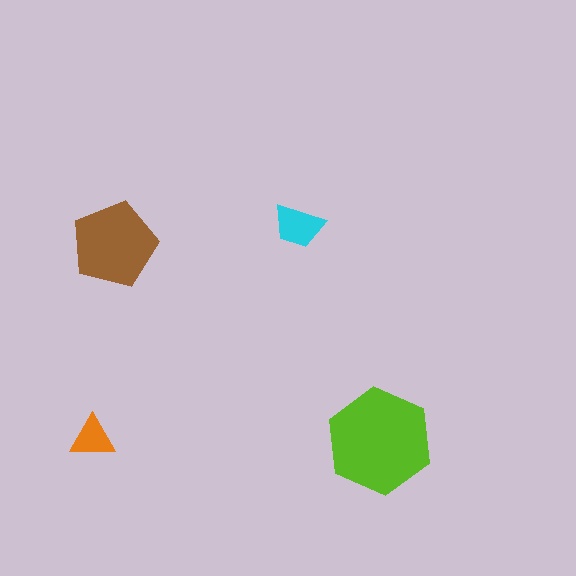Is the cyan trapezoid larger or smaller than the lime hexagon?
Smaller.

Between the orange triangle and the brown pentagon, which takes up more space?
The brown pentagon.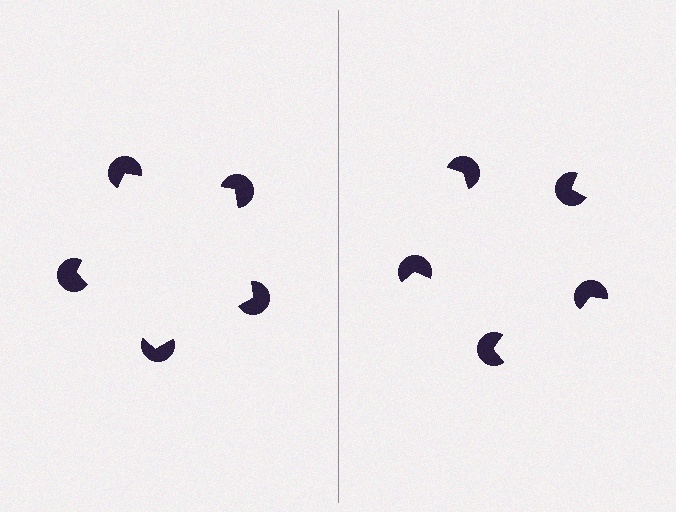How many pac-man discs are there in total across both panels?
10 — 5 on each side.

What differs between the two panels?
The pac-man discs are positioned identically on both sides; only the wedge orientations differ. On the left they align to a pentagon; on the right they are misaligned.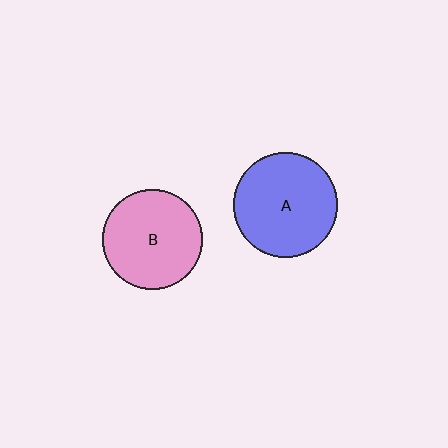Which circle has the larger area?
Circle A (blue).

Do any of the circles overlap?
No, none of the circles overlap.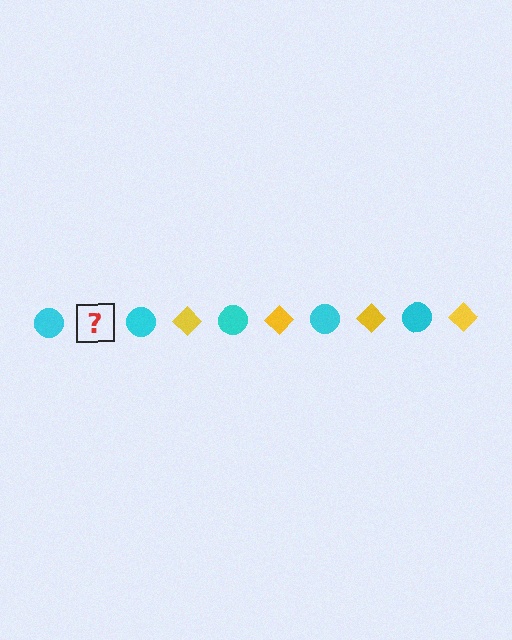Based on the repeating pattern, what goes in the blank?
The blank should be a yellow diamond.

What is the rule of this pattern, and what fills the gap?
The rule is that the pattern alternates between cyan circle and yellow diamond. The gap should be filled with a yellow diamond.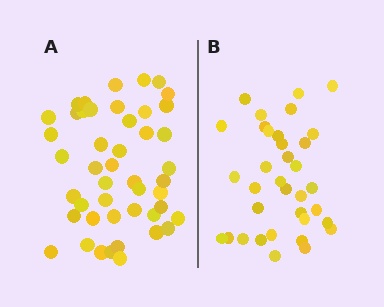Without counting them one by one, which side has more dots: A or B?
Region A (the left region) has more dots.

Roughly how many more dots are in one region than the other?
Region A has roughly 12 or so more dots than region B.